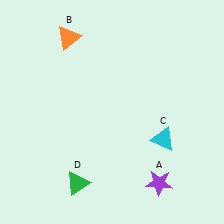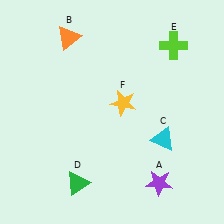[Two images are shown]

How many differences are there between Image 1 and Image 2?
There are 2 differences between the two images.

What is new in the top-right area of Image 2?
A lime cross (E) was added in the top-right area of Image 2.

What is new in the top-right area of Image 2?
A yellow star (F) was added in the top-right area of Image 2.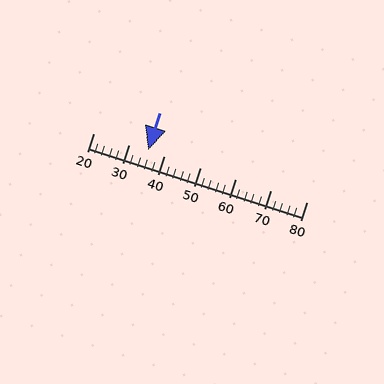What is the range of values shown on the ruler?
The ruler shows values from 20 to 80.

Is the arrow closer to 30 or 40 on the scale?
The arrow is closer to 40.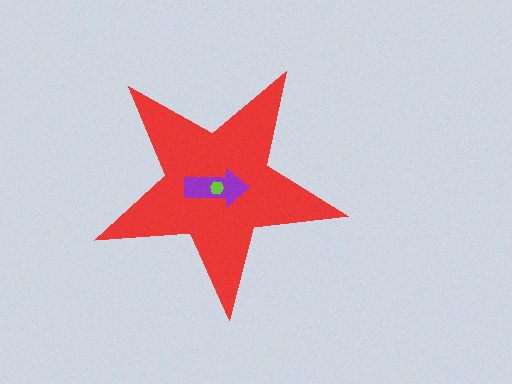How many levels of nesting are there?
3.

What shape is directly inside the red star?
The purple arrow.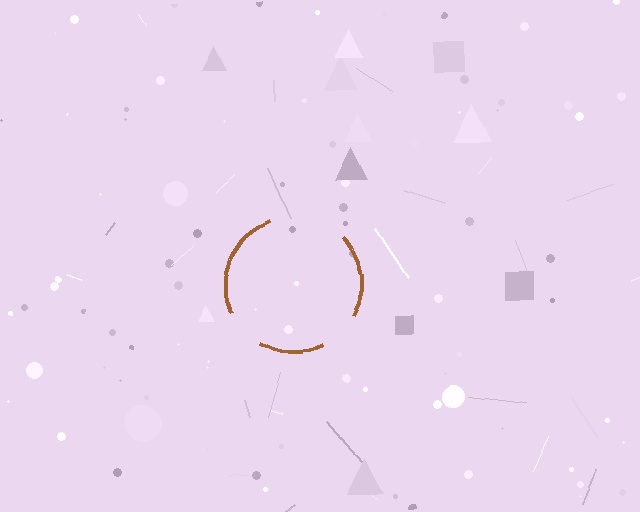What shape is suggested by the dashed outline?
The dashed outline suggests a circle.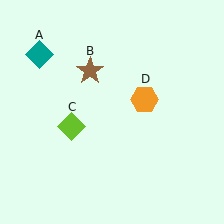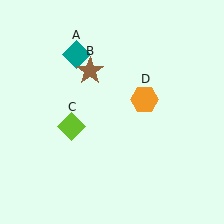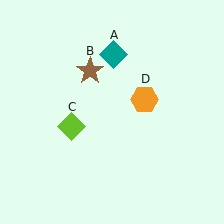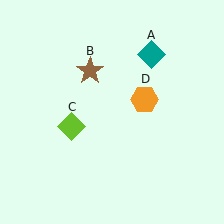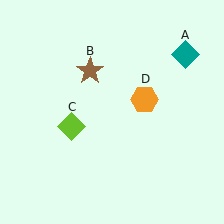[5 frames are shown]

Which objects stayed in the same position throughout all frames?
Brown star (object B) and lime diamond (object C) and orange hexagon (object D) remained stationary.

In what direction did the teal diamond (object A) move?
The teal diamond (object A) moved right.